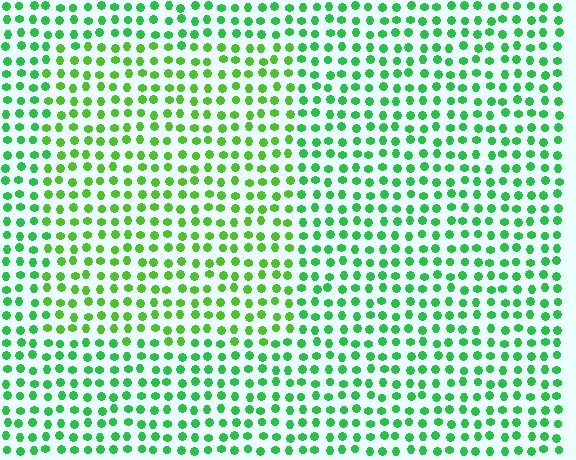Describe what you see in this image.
The image is filled with small green elements in a uniform arrangement. A rectangle-shaped region is visible where the elements are tinted to a slightly different hue, forming a subtle color boundary.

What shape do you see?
I see a rectangle.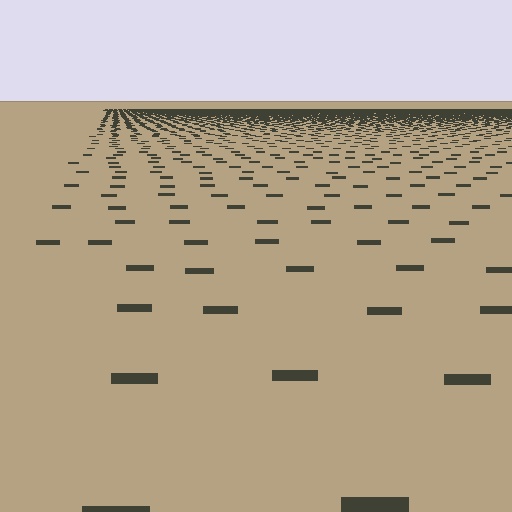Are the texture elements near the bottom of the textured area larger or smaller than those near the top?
Larger. Near the bottom, elements are closer to the viewer and appear at a bigger on-screen size.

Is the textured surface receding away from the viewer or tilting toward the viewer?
The surface is receding away from the viewer. Texture elements get smaller and denser toward the top.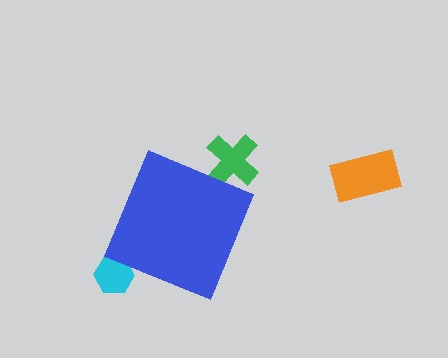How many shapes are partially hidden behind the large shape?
2 shapes are partially hidden.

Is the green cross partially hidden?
Yes, the green cross is partially hidden behind the blue diamond.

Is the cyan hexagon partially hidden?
Yes, the cyan hexagon is partially hidden behind the blue diamond.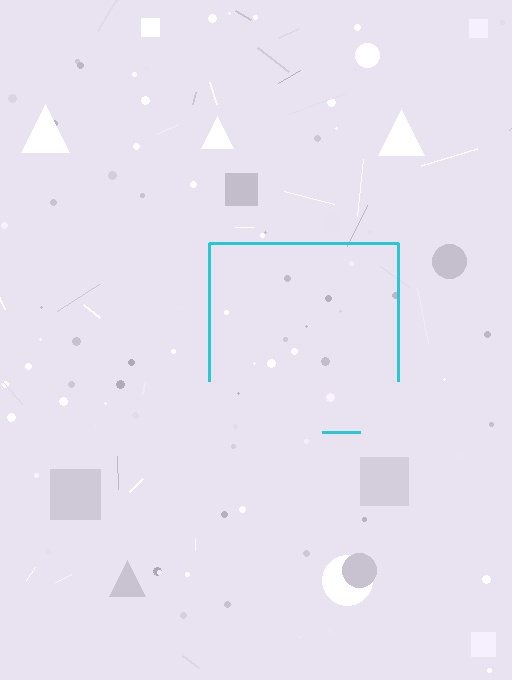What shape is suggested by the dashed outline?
The dashed outline suggests a square.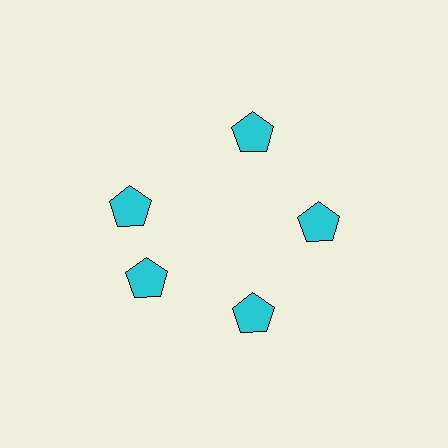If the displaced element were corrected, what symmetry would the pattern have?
It would have 5-fold rotational symmetry — the pattern would map onto itself every 72 degrees.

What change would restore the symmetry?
The symmetry would be restored by rotating it back into even spacing with its neighbors so that all 5 pentagons sit at equal angles and equal distance from the center.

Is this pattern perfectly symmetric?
No. The 5 cyan pentagons are arranged in a ring, but one element near the 10 o'clock position is rotated out of alignment along the ring, breaking the 5-fold rotational symmetry.